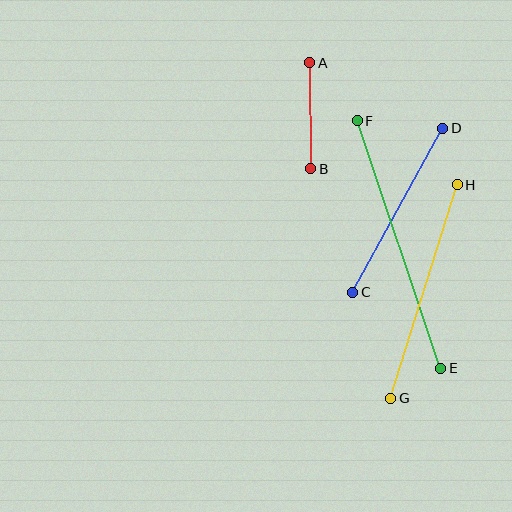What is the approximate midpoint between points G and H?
The midpoint is at approximately (424, 292) pixels.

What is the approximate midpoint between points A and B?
The midpoint is at approximately (310, 116) pixels.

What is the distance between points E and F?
The distance is approximately 261 pixels.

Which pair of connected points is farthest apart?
Points E and F are farthest apart.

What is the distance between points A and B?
The distance is approximately 106 pixels.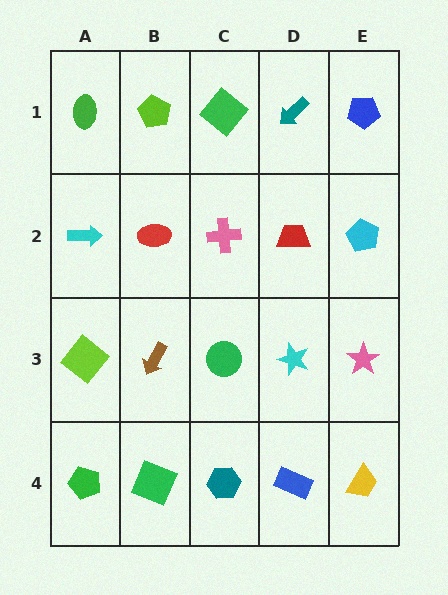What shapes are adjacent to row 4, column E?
A pink star (row 3, column E), a blue rectangle (row 4, column D).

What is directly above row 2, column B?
A lime pentagon.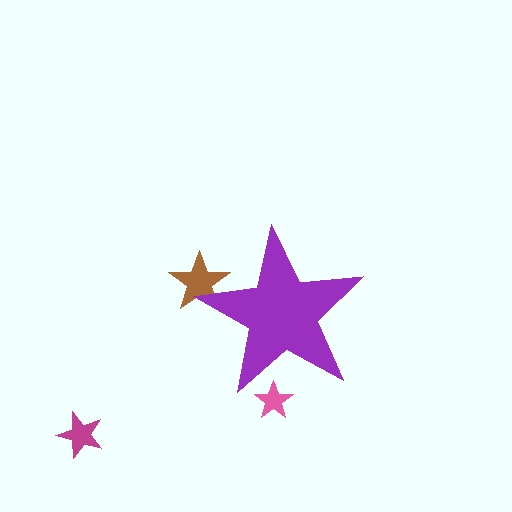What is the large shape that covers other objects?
A purple star.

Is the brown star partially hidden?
Yes, the brown star is partially hidden behind the purple star.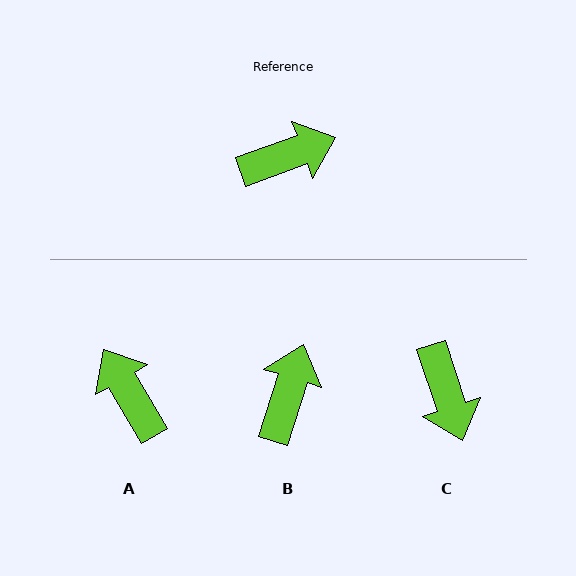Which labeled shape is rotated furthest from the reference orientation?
A, about 100 degrees away.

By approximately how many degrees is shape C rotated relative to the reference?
Approximately 92 degrees clockwise.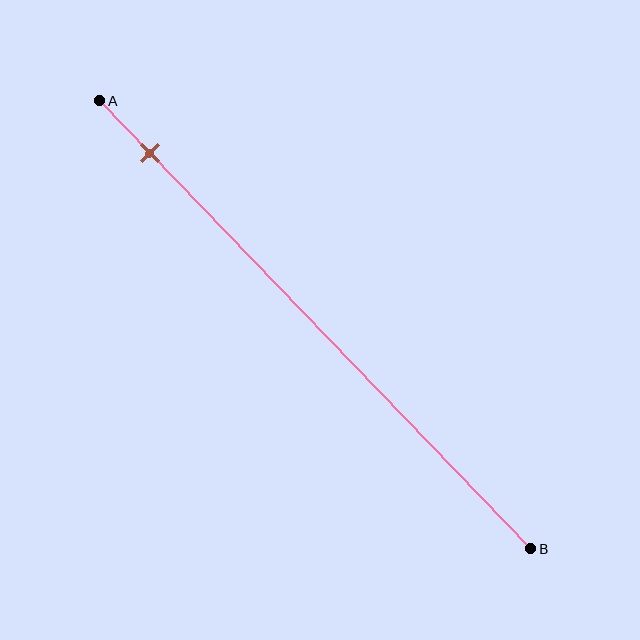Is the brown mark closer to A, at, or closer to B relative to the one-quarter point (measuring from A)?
The brown mark is closer to point A than the one-quarter point of segment AB.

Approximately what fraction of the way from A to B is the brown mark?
The brown mark is approximately 10% of the way from A to B.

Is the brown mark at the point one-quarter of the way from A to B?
No, the mark is at about 10% from A, not at the 25% one-quarter point.